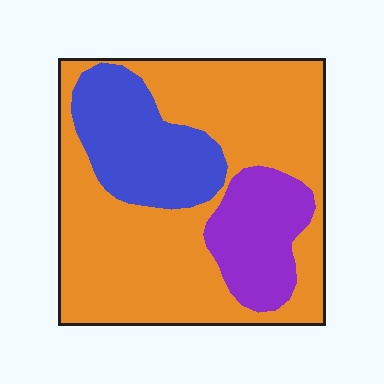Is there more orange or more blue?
Orange.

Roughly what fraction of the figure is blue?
Blue takes up between a sixth and a third of the figure.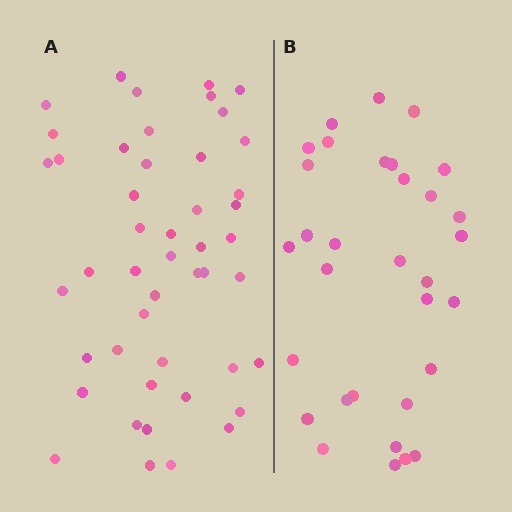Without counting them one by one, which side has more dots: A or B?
Region A (the left region) has more dots.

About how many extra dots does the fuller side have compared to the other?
Region A has approximately 15 more dots than region B.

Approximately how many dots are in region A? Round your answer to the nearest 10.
About 50 dots. (The exact count is 47, which rounds to 50.)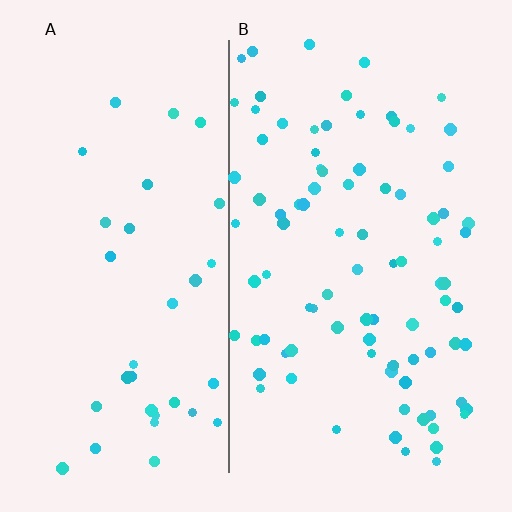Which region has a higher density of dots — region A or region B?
B (the right).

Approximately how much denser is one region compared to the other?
Approximately 2.6× — region B over region A.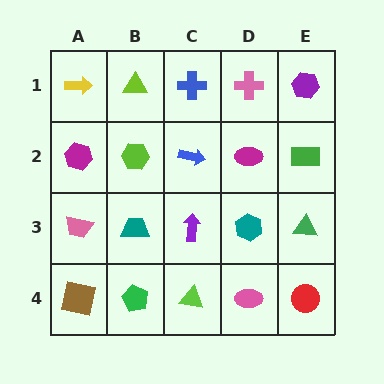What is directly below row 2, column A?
A pink trapezoid.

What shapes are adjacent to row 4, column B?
A teal trapezoid (row 3, column B), a brown square (row 4, column A), a lime triangle (row 4, column C).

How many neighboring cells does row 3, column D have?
4.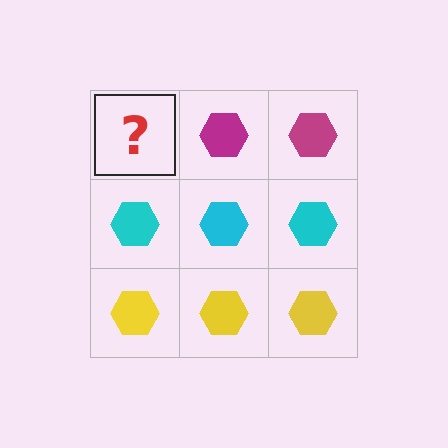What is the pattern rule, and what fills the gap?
The rule is that each row has a consistent color. The gap should be filled with a magenta hexagon.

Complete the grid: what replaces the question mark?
The question mark should be replaced with a magenta hexagon.